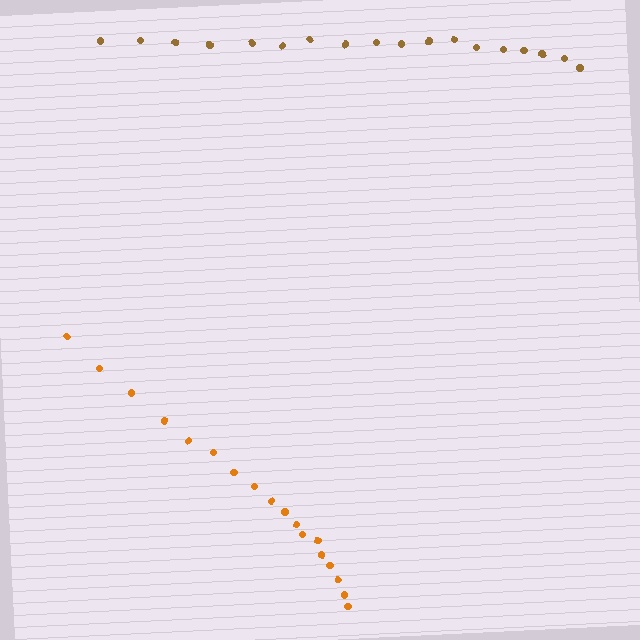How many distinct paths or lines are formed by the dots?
There are 2 distinct paths.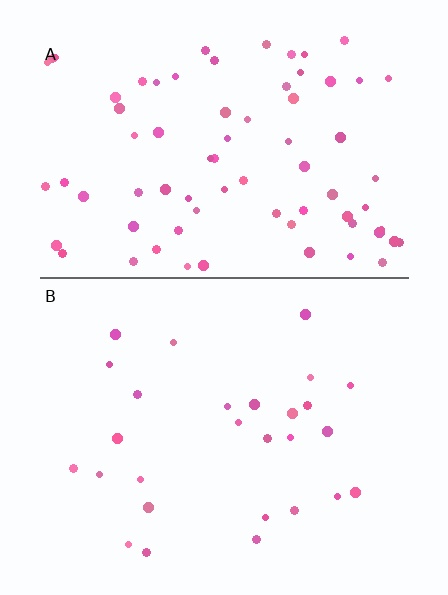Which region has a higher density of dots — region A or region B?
A (the top).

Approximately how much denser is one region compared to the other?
Approximately 2.7× — region A over region B.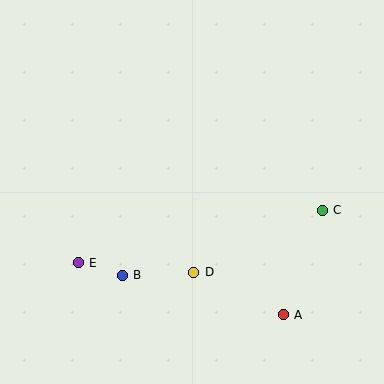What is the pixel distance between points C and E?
The distance between C and E is 250 pixels.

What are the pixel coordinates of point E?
Point E is at (78, 263).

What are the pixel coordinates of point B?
Point B is at (122, 275).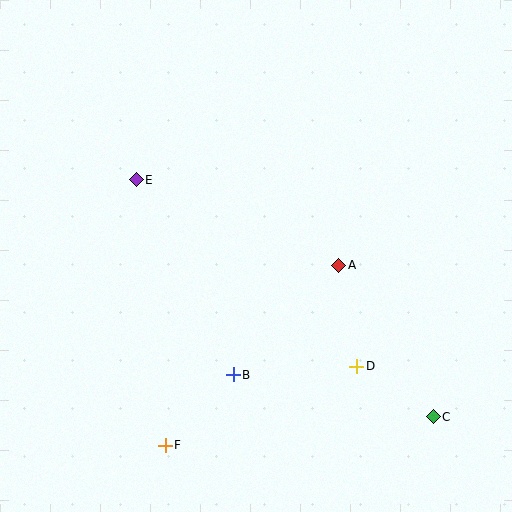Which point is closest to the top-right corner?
Point A is closest to the top-right corner.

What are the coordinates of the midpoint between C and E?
The midpoint between C and E is at (285, 298).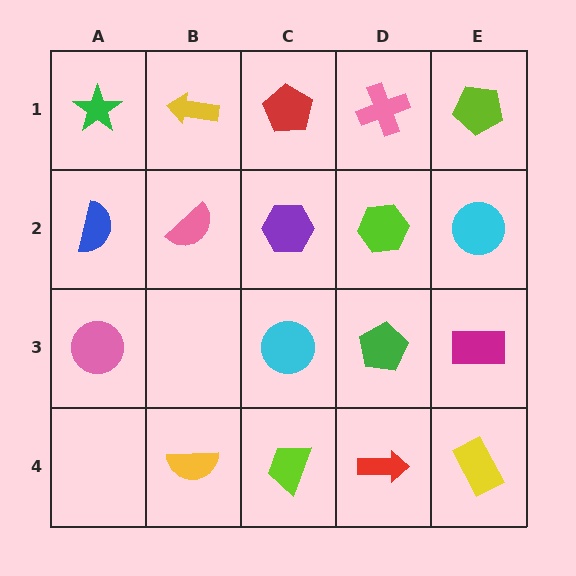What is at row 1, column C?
A red pentagon.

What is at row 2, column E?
A cyan circle.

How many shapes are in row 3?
4 shapes.